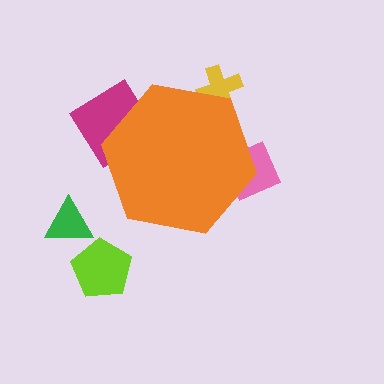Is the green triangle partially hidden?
No, the green triangle is fully visible.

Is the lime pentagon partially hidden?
No, the lime pentagon is fully visible.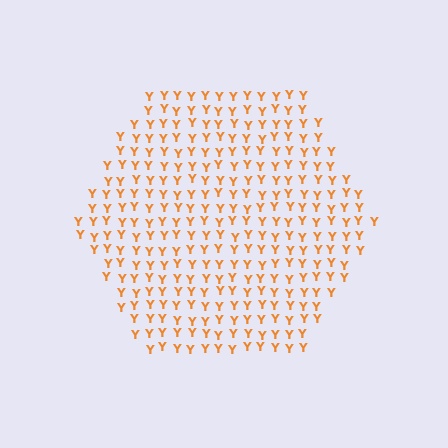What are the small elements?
The small elements are letter Y's.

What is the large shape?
The large shape is a hexagon.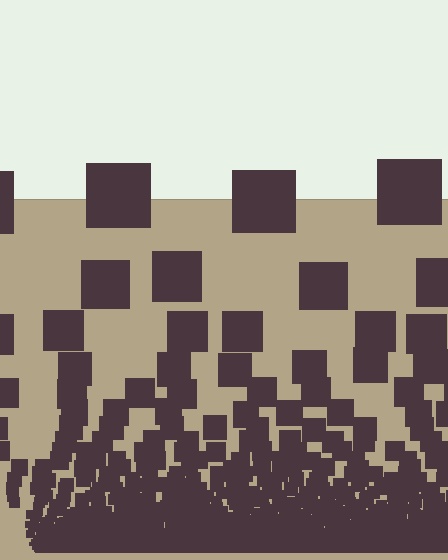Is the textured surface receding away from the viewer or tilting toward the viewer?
The surface appears to tilt toward the viewer. Texture elements get larger and sparser toward the top.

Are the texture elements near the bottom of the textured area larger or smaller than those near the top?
Smaller. The gradient is inverted — elements near the bottom are smaller and denser.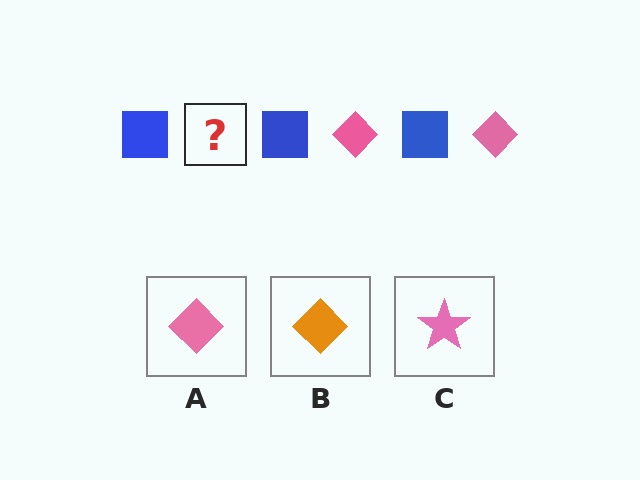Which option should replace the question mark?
Option A.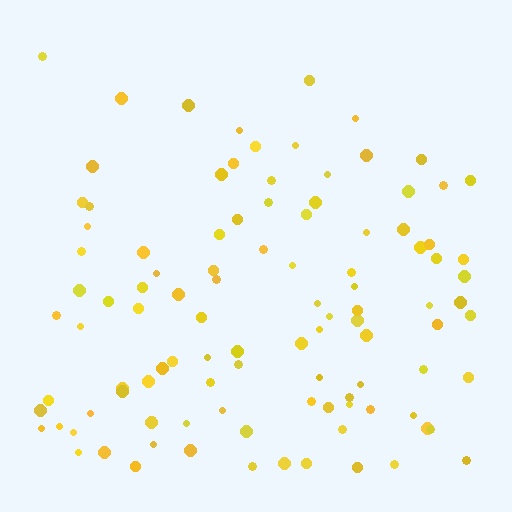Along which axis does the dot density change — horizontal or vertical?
Vertical.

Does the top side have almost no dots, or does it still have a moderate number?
Still a moderate number, just noticeably fewer than the bottom.